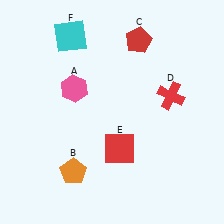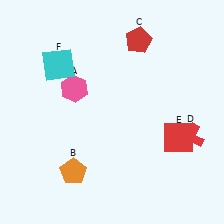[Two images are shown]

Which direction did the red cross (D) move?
The red cross (D) moved down.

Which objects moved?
The objects that moved are: the red cross (D), the red square (E), the cyan square (F).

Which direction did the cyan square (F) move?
The cyan square (F) moved down.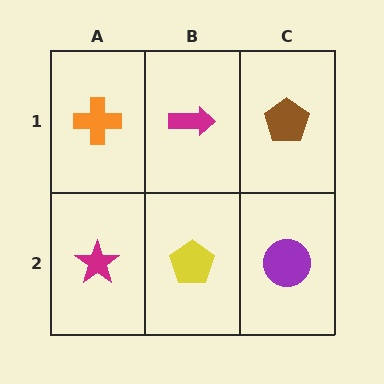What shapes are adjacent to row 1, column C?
A purple circle (row 2, column C), a magenta arrow (row 1, column B).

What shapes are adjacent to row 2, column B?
A magenta arrow (row 1, column B), a magenta star (row 2, column A), a purple circle (row 2, column C).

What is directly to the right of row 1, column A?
A magenta arrow.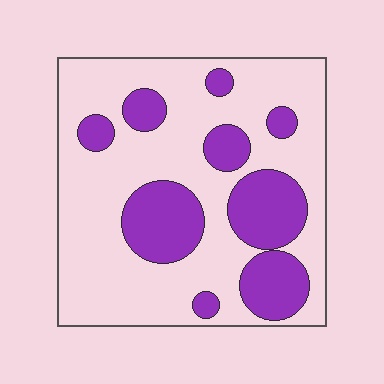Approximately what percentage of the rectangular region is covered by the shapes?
Approximately 30%.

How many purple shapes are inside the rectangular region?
9.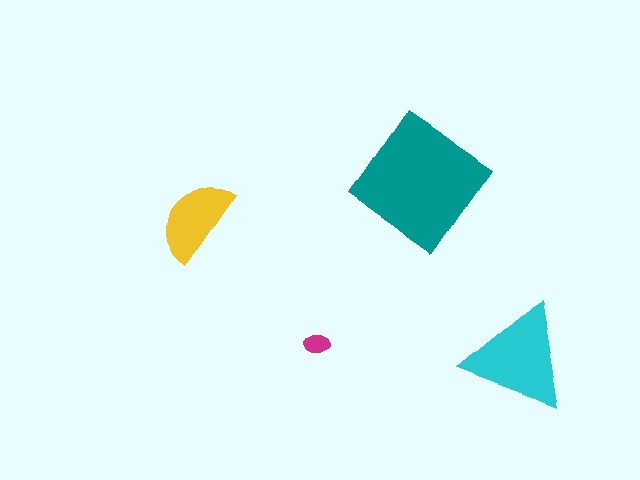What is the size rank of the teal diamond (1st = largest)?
1st.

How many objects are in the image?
There are 4 objects in the image.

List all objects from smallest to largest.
The magenta ellipse, the yellow semicircle, the cyan triangle, the teal diamond.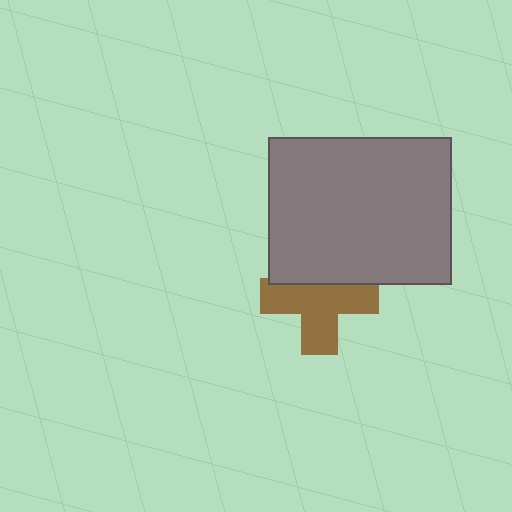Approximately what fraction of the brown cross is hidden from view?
Roughly 32% of the brown cross is hidden behind the gray rectangle.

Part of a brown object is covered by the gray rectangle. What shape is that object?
It is a cross.